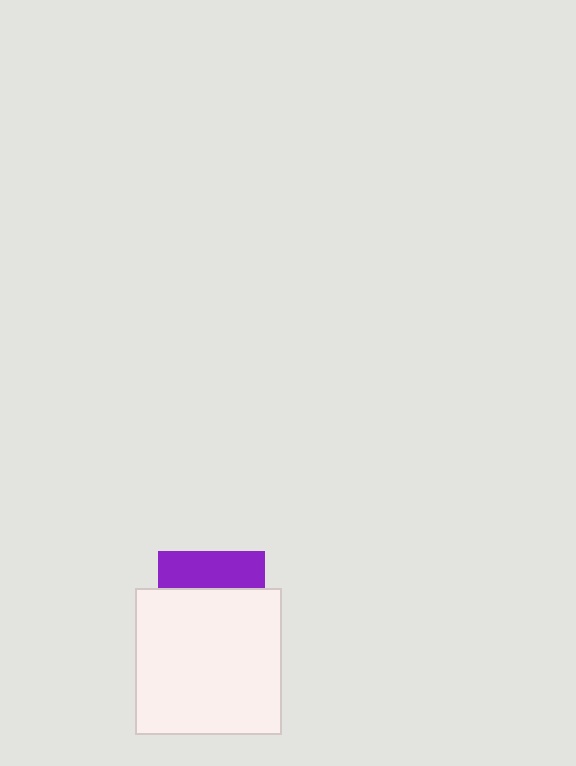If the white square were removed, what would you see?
You would see the complete purple square.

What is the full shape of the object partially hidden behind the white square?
The partially hidden object is a purple square.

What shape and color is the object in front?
The object in front is a white square.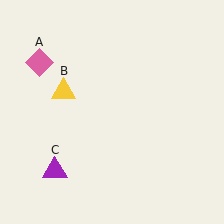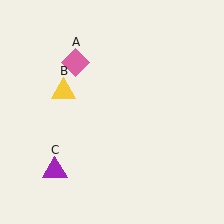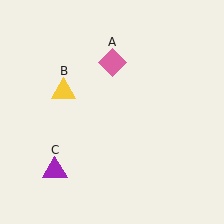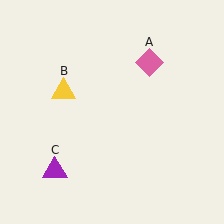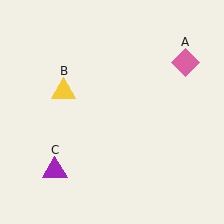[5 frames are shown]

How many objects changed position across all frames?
1 object changed position: pink diamond (object A).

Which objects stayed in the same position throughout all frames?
Yellow triangle (object B) and purple triangle (object C) remained stationary.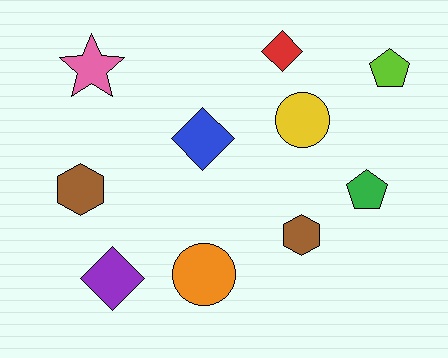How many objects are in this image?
There are 10 objects.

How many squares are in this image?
There are no squares.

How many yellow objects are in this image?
There is 1 yellow object.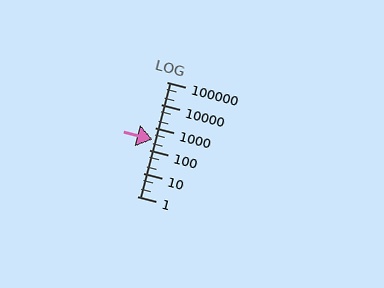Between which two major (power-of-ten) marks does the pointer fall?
The pointer is between 100 and 1000.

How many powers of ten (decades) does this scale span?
The scale spans 5 decades, from 1 to 100000.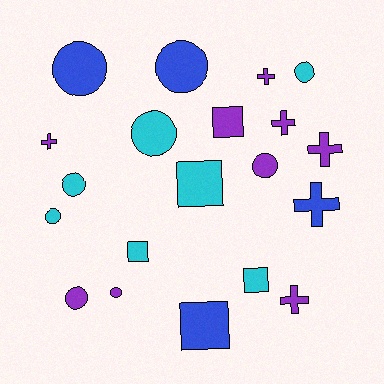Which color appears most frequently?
Purple, with 9 objects.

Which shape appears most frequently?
Circle, with 9 objects.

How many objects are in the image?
There are 20 objects.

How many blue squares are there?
There is 1 blue square.